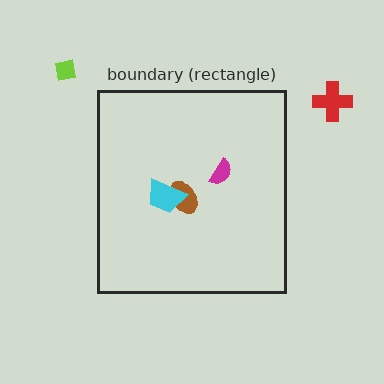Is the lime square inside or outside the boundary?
Outside.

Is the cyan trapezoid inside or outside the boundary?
Inside.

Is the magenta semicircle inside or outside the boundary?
Inside.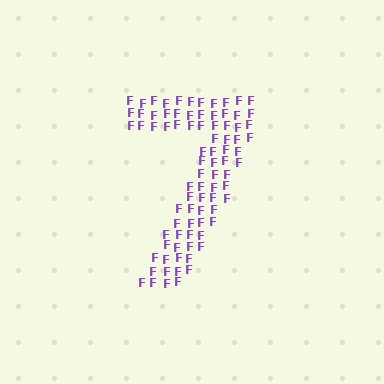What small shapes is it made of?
It is made of small letter F's.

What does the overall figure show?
The overall figure shows the digit 7.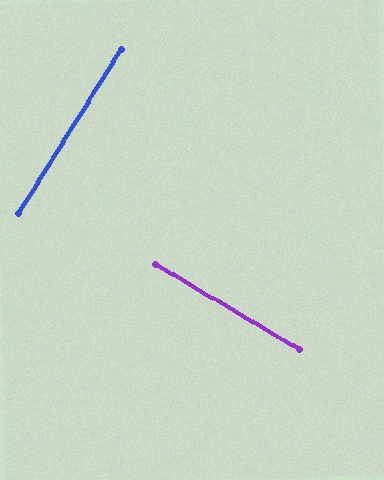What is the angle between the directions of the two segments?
Approximately 89 degrees.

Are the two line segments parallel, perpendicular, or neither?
Perpendicular — they meet at approximately 89°.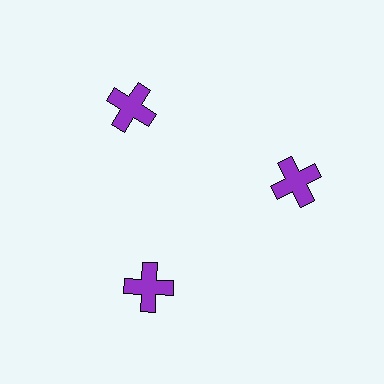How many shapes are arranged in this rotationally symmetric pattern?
There are 3 shapes, arranged in 3 groups of 1.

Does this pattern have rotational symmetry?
Yes, this pattern has 3-fold rotational symmetry. It looks the same after rotating 120 degrees around the center.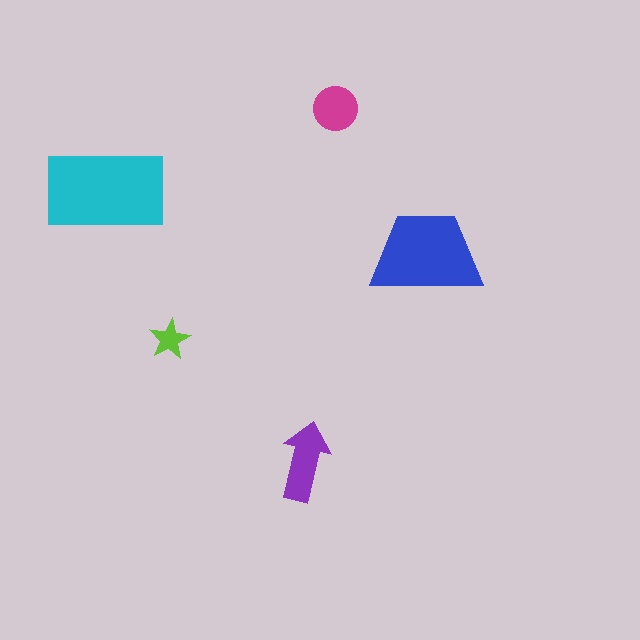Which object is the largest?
The cyan rectangle.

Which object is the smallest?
The lime star.